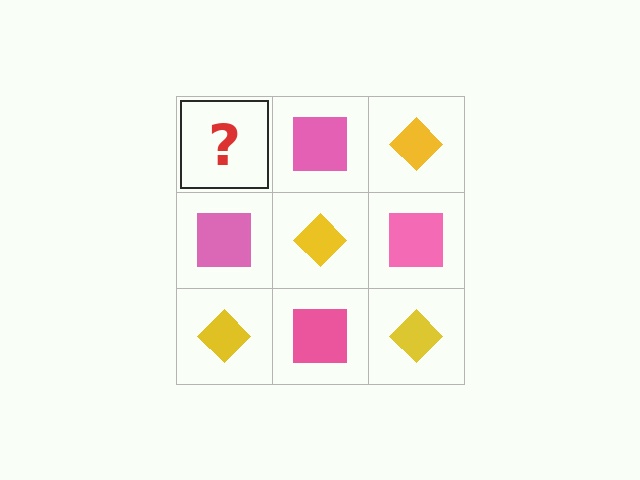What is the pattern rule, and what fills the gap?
The rule is that it alternates yellow diamond and pink square in a checkerboard pattern. The gap should be filled with a yellow diamond.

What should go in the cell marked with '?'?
The missing cell should contain a yellow diamond.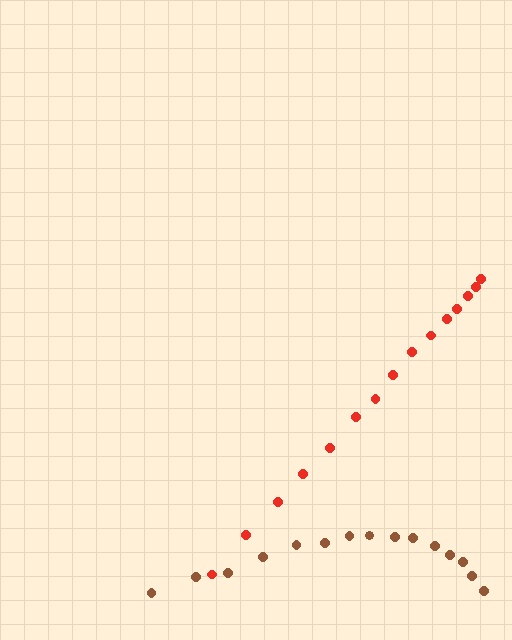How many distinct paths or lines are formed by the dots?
There are 2 distinct paths.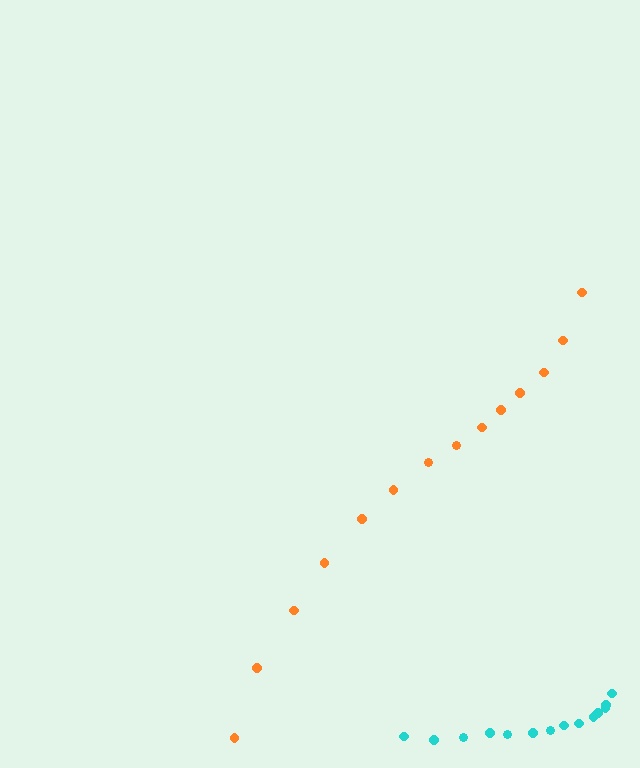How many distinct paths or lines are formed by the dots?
There are 2 distinct paths.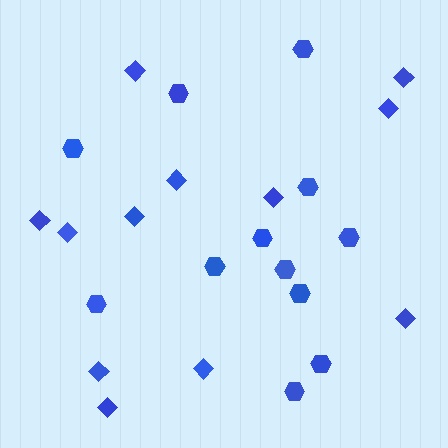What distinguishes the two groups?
There are 2 groups: one group of hexagons (12) and one group of diamonds (12).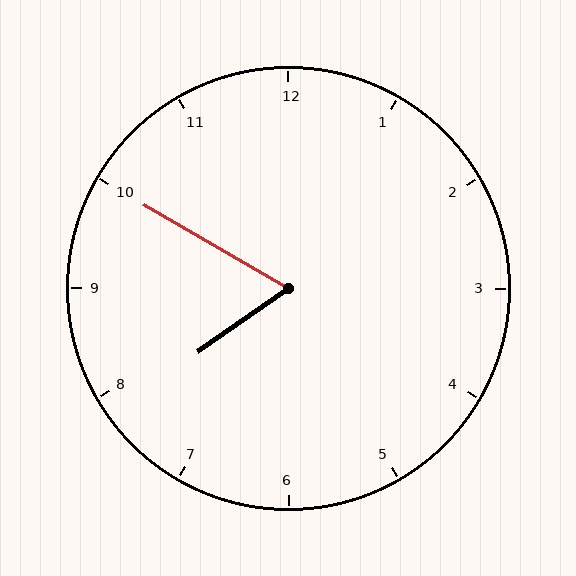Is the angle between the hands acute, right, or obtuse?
It is acute.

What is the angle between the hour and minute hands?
Approximately 65 degrees.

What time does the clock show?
7:50.